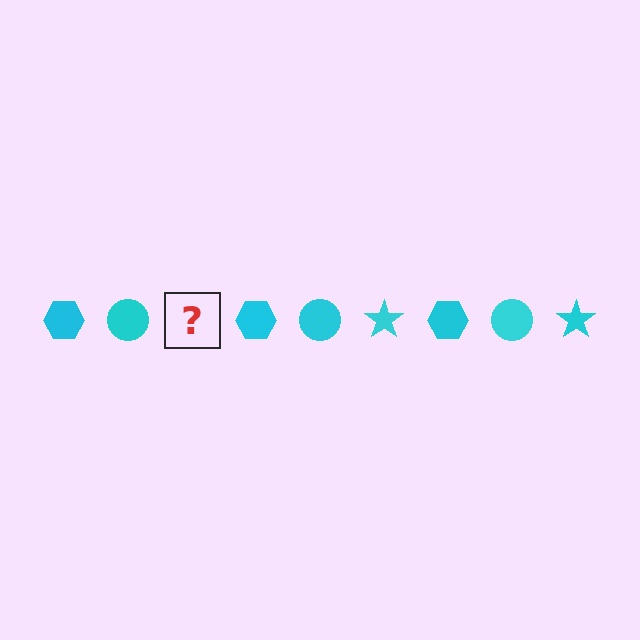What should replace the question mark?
The question mark should be replaced with a cyan star.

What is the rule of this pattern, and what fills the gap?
The rule is that the pattern cycles through hexagon, circle, star shapes in cyan. The gap should be filled with a cyan star.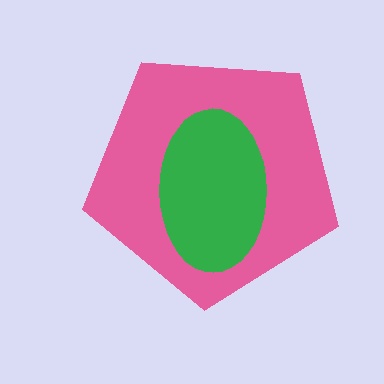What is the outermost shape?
The pink pentagon.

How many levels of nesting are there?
2.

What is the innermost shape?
The green ellipse.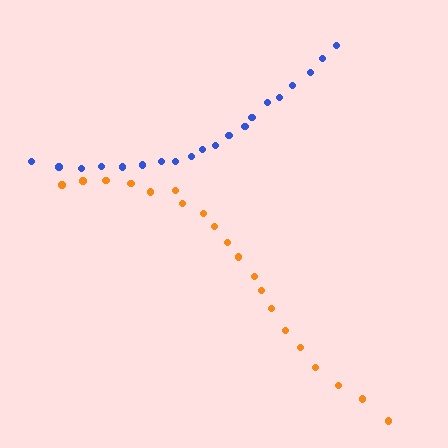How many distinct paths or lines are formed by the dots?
There are 2 distinct paths.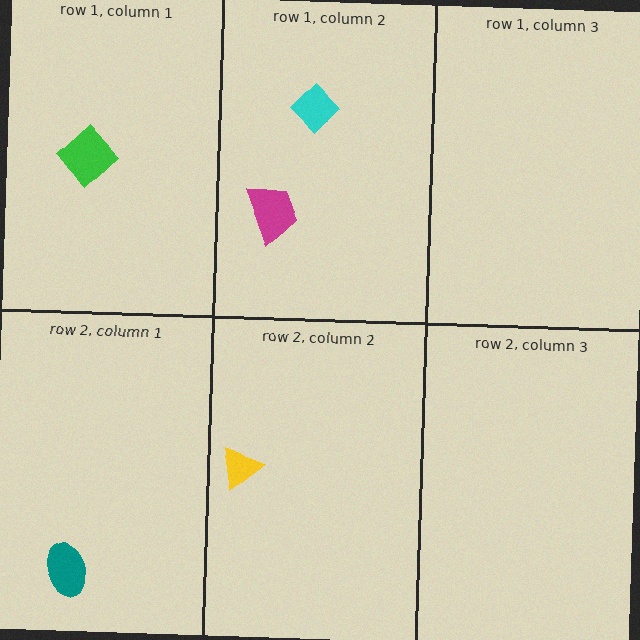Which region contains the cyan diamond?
The row 1, column 2 region.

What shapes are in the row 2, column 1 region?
The teal ellipse.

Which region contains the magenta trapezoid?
The row 1, column 2 region.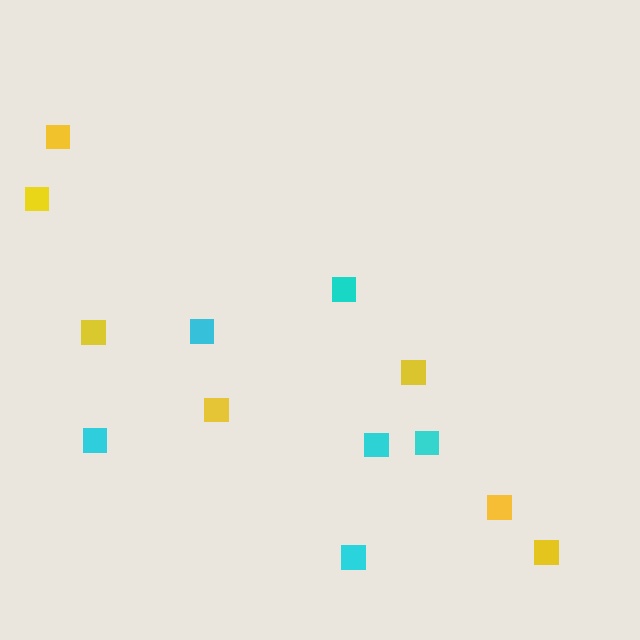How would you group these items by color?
There are 2 groups: one group of yellow squares (7) and one group of cyan squares (6).